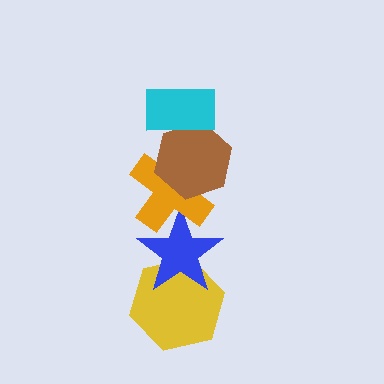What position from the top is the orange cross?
The orange cross is 3rd from the top.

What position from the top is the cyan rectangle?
The cyan rectangle is 1st from the top.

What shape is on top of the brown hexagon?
The cyan rectangle is on top of the brown hexagon.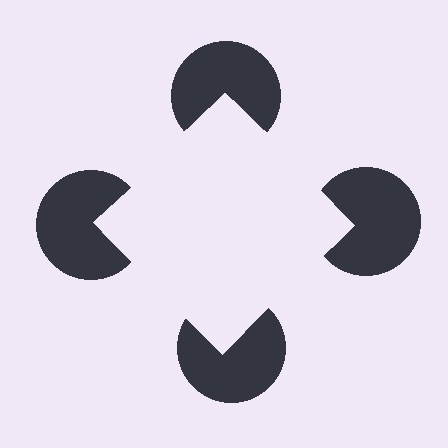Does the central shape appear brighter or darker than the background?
It typically appears slightly brighter than the background, even though no actual brightness change is drawn.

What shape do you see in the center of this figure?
An illusory square — its edges are inferred from the aligned wedge cuts in the pac-man discs, not physically drawn.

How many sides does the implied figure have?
4 sides.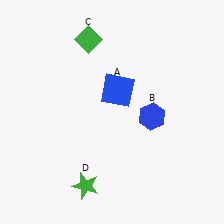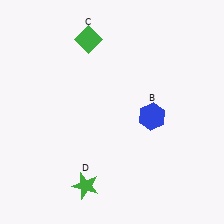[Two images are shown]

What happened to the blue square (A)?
The blue square (A) was removed in Image 2. It was in the top-right area of Image 1.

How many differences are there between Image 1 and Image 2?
There is 1 difference between the two images.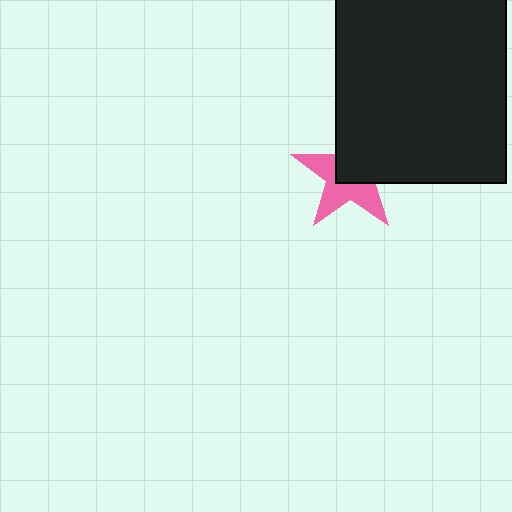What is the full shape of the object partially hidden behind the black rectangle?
The partially hidden object is a pink star.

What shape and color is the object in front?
The object in front is a black rectangle.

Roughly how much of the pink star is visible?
About half of it is visible (roughly 51%).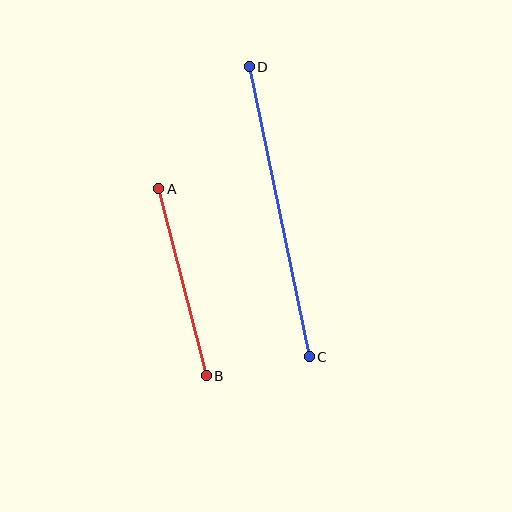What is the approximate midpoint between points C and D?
The midpoint is at approximately (279, 212) pixels.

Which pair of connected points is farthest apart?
Points C and D are farthest apart.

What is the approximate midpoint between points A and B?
The midpoint is at approximately (182, 282) pixels.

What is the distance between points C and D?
The distance is approximately 296 pixels.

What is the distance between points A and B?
The distance is approximately 193 pixels.